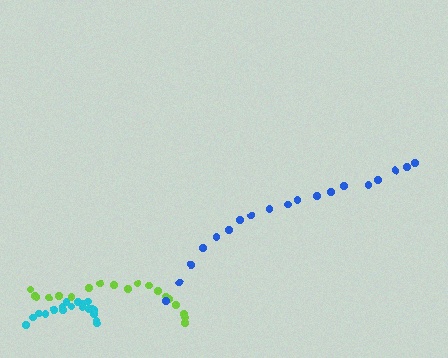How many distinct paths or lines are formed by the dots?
There are 3 distinct paths.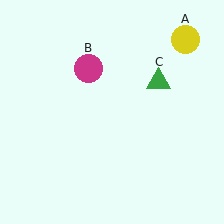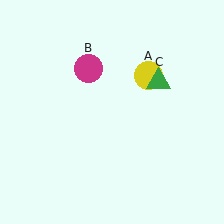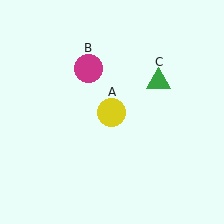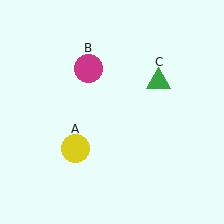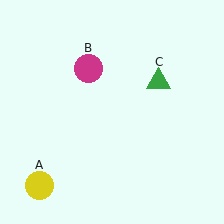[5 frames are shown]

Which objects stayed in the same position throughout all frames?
Magenta circle (object B) and green triangle (object C) remained stationary.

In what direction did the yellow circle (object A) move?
The yellow circle (object A) moved down and to the left.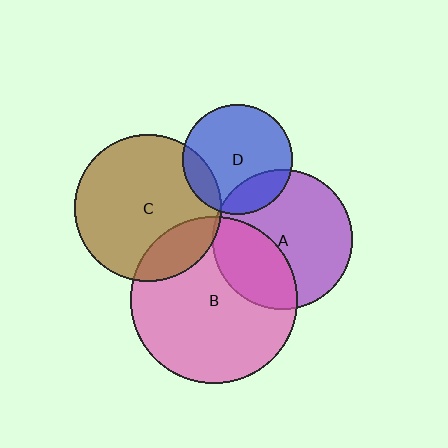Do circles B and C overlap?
Yes.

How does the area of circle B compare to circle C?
Approximately 1.3 times.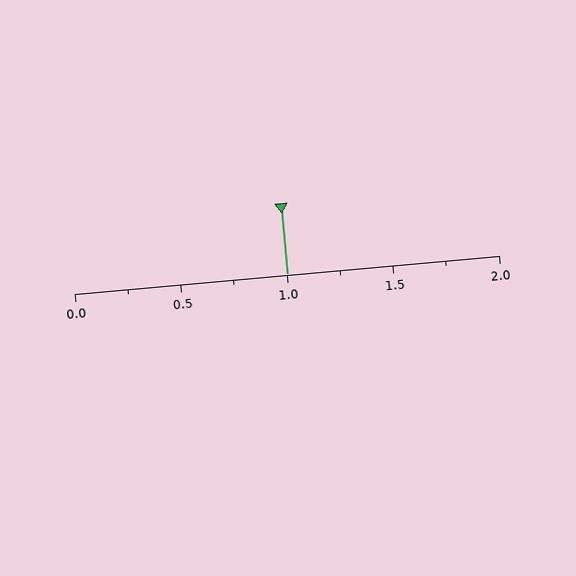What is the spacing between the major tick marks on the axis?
The major ticks are spaced 0.5 apart.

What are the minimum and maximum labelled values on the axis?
The axis runs from 0.0 to 2.0.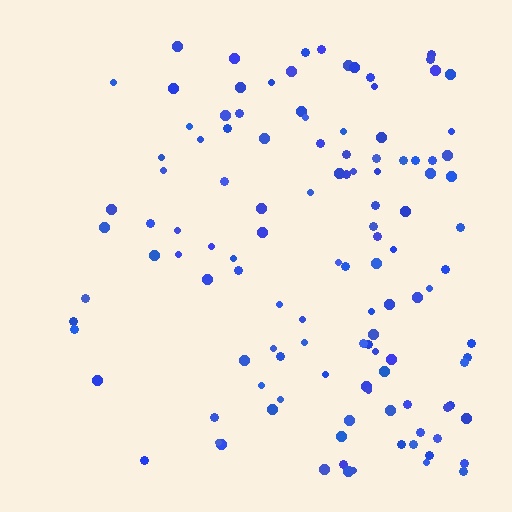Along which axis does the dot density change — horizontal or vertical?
Horizontal.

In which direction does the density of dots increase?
From left to right, with the right side densest.